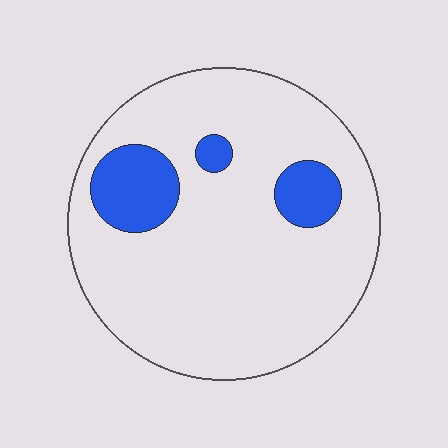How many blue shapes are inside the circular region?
3.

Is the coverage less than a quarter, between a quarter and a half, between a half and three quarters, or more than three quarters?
Less than a quarter.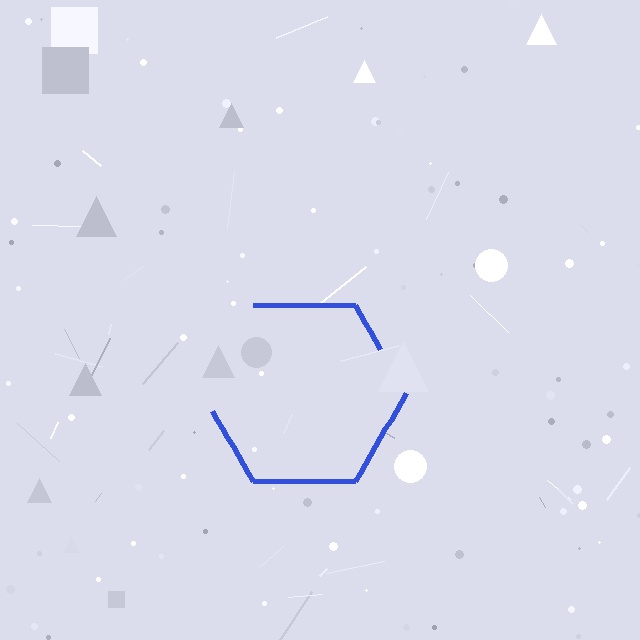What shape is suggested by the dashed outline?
The dashed outline suggests a hexagon.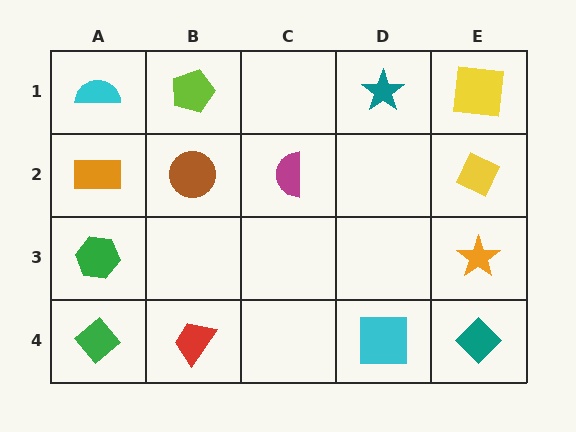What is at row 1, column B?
A lime pentagon.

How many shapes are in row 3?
2 shapes.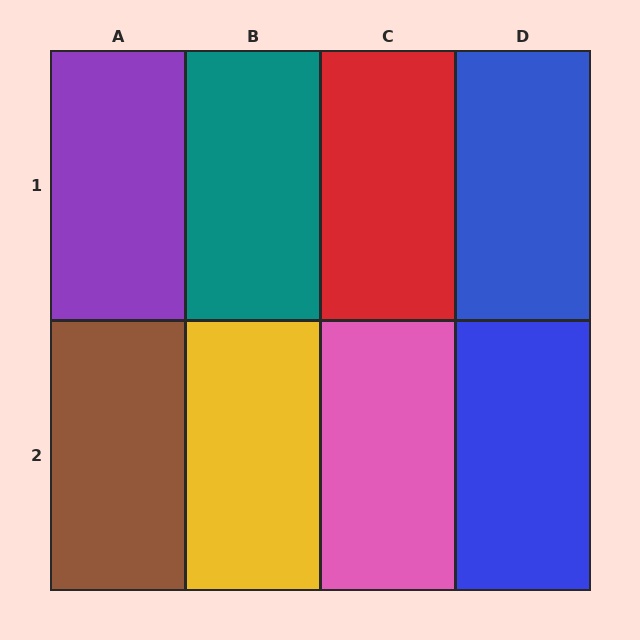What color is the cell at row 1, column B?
Teal.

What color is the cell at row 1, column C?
Red.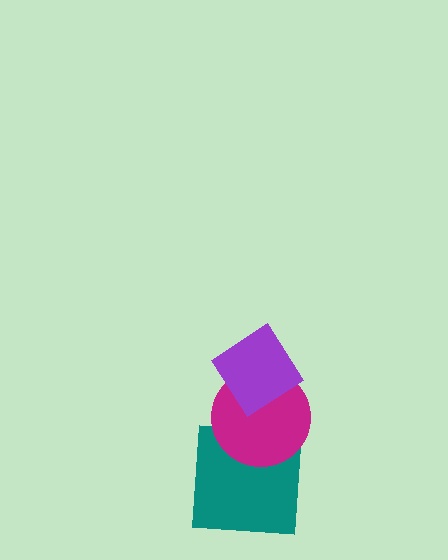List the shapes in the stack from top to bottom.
From top to bottom: the purple diamond, the magenta circle, the teal square.